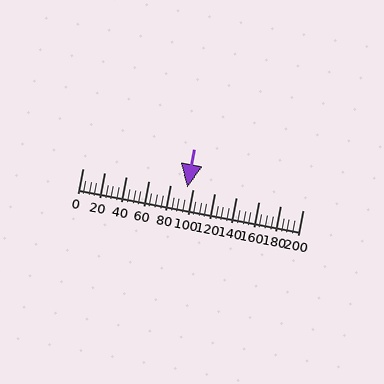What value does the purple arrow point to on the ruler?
The purple arrow points to approximately 95.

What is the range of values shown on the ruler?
The ruler shows values from 0 to 200.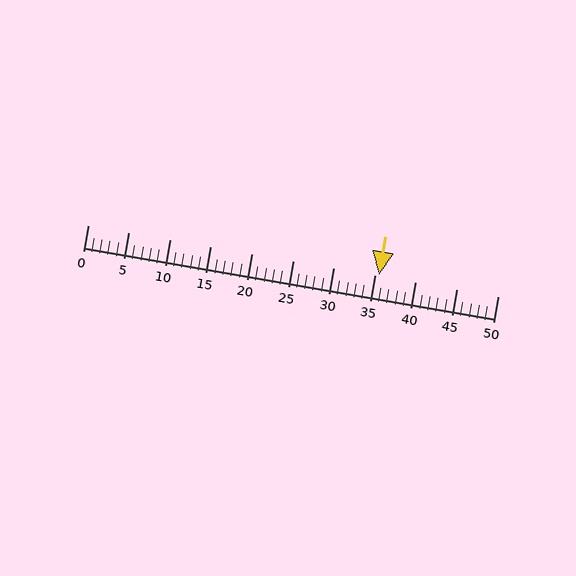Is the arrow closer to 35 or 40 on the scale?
The arrow is closer to 35.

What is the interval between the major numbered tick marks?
The major tick marks are spaced 5 units apart.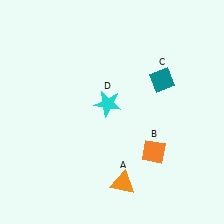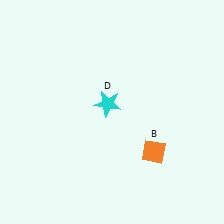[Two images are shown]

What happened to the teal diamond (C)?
The teal diamond (C) was removed in Image 2. It was in the top-right area of Image 1.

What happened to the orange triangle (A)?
The orange triangle (A) was removed in Image 2. It was in the bottom-right area of Image 1.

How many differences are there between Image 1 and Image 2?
There are 2 differences between the two images.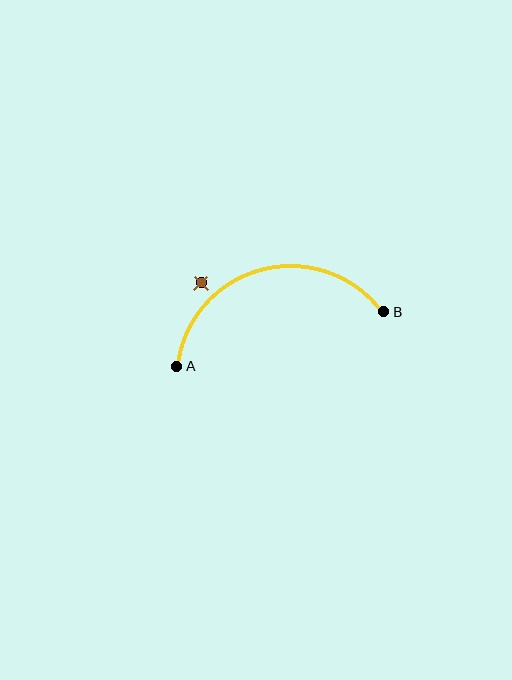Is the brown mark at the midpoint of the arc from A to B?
No — the brown mark does not lie on the arc at all. It sits slightly outside the curve.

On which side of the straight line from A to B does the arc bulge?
The arc bulges above the straight line connecting A and B.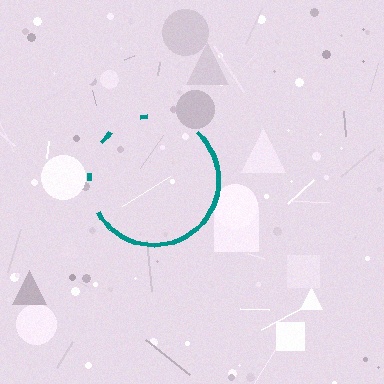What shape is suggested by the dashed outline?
The dashed outline suggests a circle.